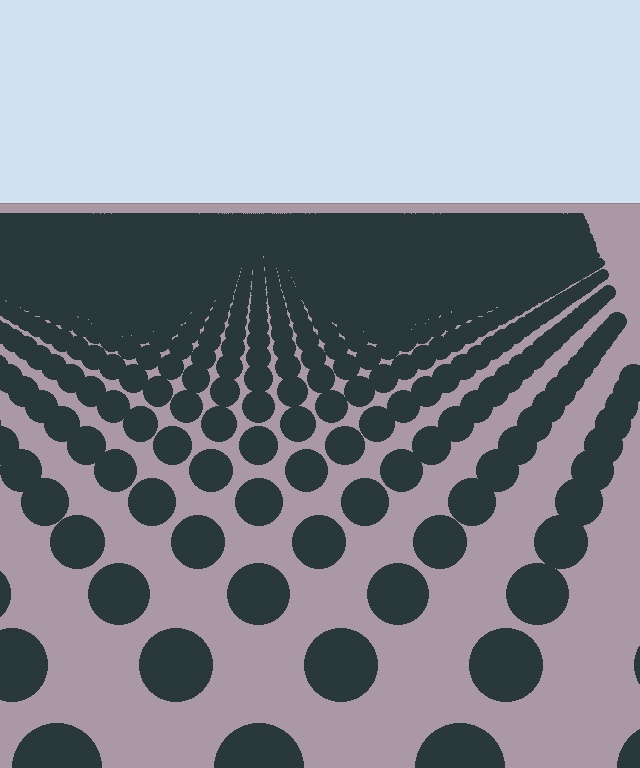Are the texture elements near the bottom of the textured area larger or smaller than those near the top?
Larger. Near the bottom, elements are closer to the viewer and appear at a bigger on-screen size.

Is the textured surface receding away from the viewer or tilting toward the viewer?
The surface is receding away from the viewer. Texture elements get smaller and denser toward the top.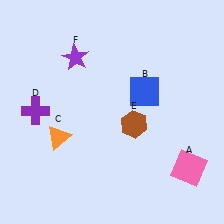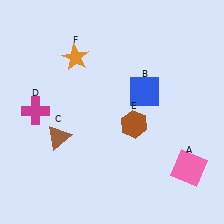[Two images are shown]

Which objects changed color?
C changed from orange to brown. D changed from purple to magenta. F changed from purple to orange.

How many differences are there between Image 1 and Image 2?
There are 3 differences between the two images.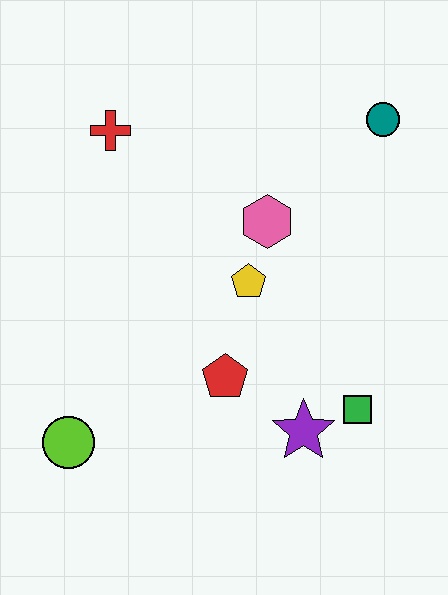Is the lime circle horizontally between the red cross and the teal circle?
No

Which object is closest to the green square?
The purple star is closest to the green square.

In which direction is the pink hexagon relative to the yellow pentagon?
The pink hexagon is above the yellow pentagon.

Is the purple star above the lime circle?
Yes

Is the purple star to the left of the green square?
Yes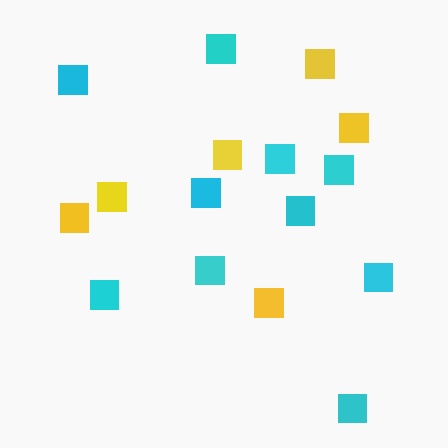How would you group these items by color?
There are 2 groups: one group of cyan squares (10) and one group of yellow squares (6).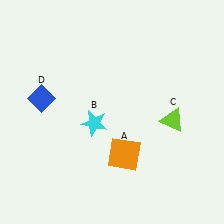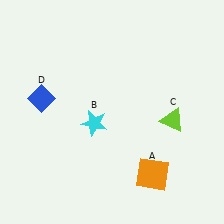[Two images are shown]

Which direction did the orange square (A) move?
The orange square (A) moved right.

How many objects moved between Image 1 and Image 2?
1 object moved between the two images.